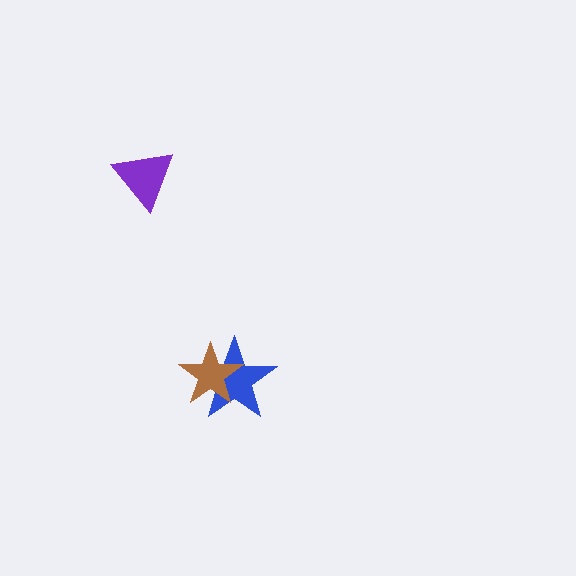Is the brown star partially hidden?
No, no other shape covers it.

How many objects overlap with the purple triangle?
0 objects overlap with the purple triangle.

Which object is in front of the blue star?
The brown star is in front of the blue star.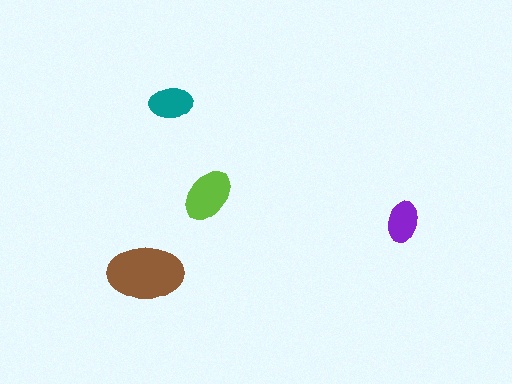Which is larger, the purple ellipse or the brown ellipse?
The brown one.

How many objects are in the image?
There are 4 objects in the image.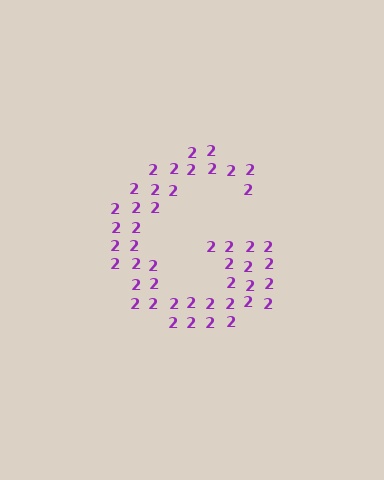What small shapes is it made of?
It is made of small digit 2's.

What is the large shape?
The large shape is the letter G.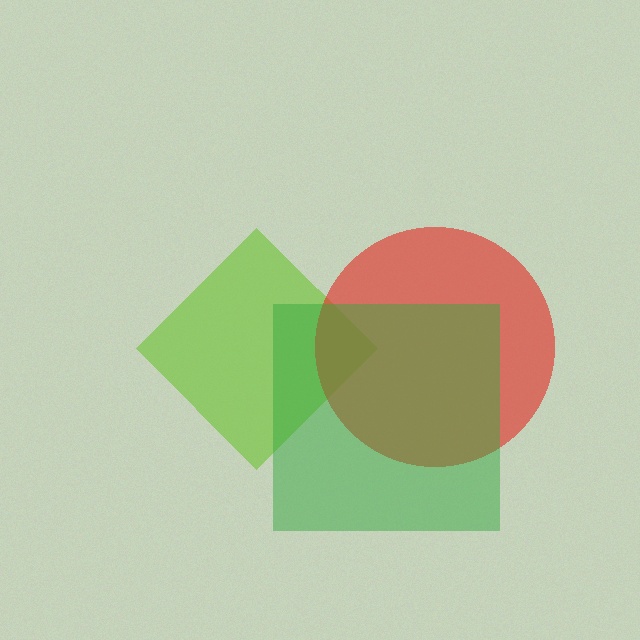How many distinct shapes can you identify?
There are 3 distinct shapes: a lime diamond, a red circle, a green square.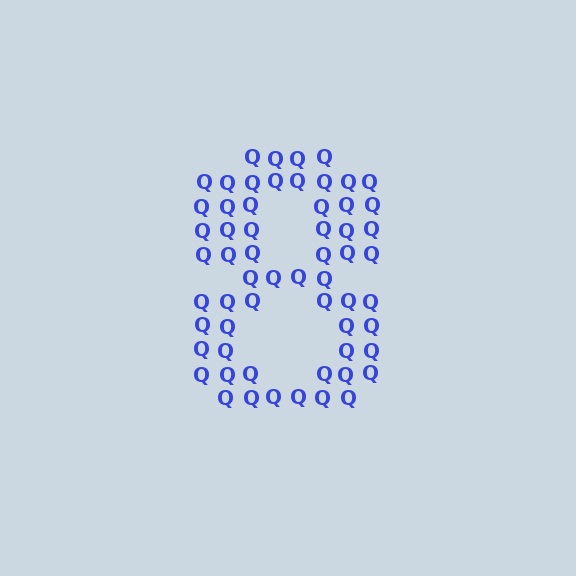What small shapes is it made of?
It is made of small letter Q's.